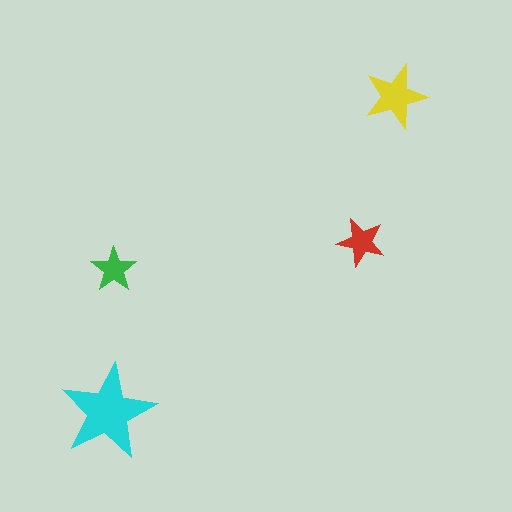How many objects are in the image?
There are 4 objects in the image.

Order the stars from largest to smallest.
the cyan one, the yellow one, the red one, the green one.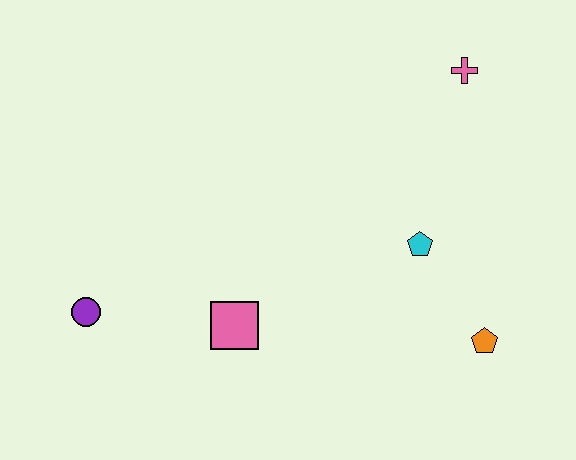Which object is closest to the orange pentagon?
The cyan pentagon is closest to the orange pentagon.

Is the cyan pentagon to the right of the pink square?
Yes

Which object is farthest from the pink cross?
The purple circle is farthest from the pink cross.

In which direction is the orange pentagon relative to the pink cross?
The orange pentagon is below the pink cross.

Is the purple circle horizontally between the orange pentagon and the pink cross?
No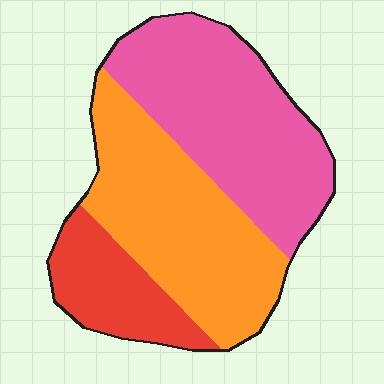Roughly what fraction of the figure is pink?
Pink takes up between a quarter and a half of the figure.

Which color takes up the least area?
Red, at roughly 15%.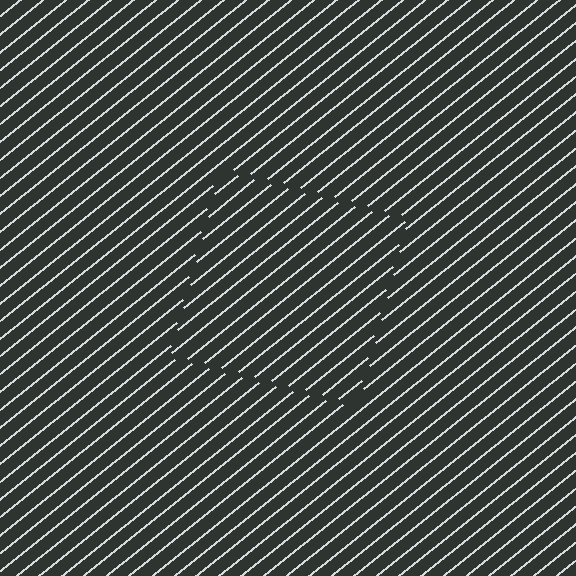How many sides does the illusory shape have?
4 sides — the line-ends trace a square.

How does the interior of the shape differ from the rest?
The interior of the shape contains the same grating, shifted by half a period — the contour is defined by the phase discontinuity where line-ends from the inner and outer gratings abut.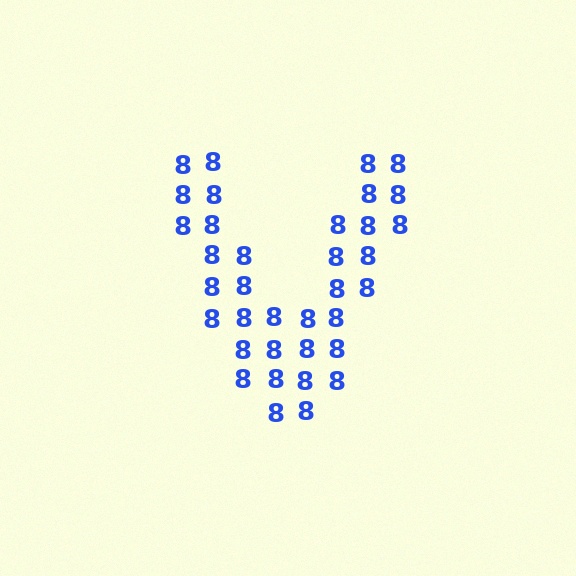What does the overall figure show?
The overall figure shows the letter V.